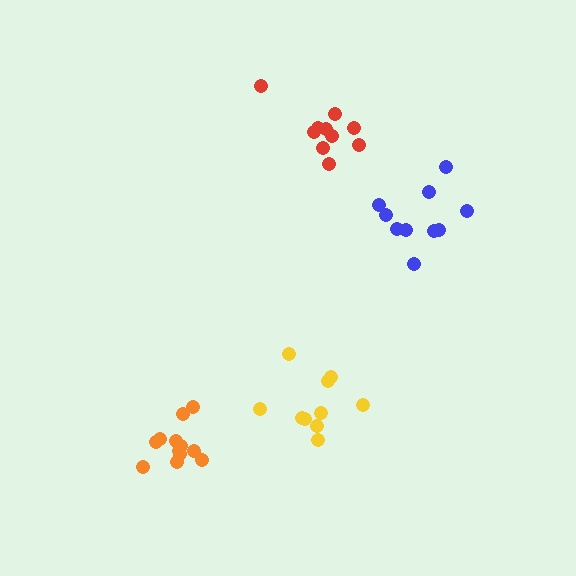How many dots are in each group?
Group 1: 10 dots, Group 2: 10 dots, Group 3: 12 dots, Group 4: 10 dots (42 total).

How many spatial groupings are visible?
There are 4 spatial groupings.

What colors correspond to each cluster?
The clusters are colored: yellow, red, orange, blue.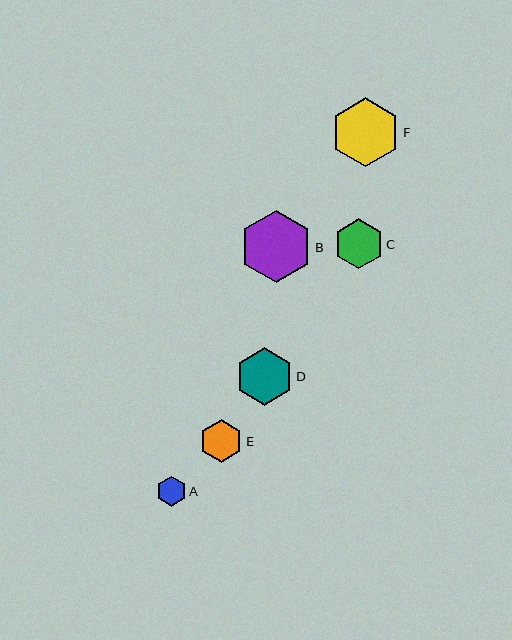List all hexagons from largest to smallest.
From largest to smallest: B, F, D, C, E, A.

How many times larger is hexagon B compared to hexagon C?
Hexagon B is approximately 1.5 times the size of hexagon C.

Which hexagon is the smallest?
Hexagon A is the smallest with a size of approximately 30 pixels.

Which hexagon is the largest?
Hexagon B is the largest with a size of approximately 72 pixels.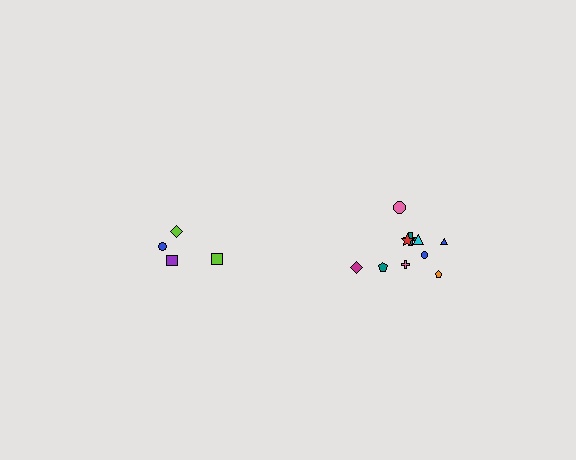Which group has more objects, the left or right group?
The right group.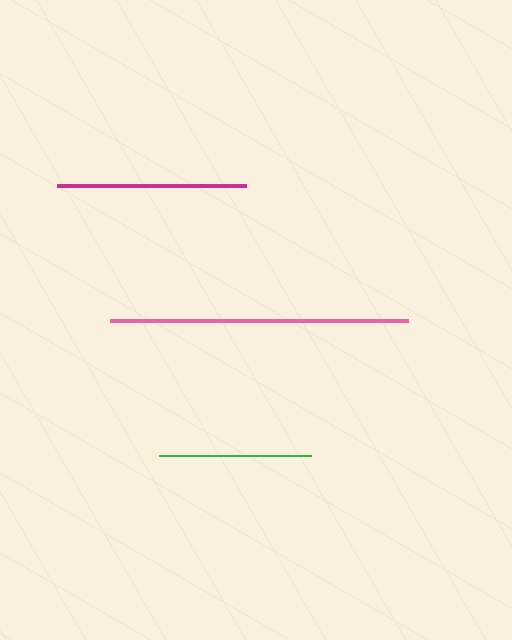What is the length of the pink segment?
The pink segment is approximately 298 pixels long.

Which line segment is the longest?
The pink line is the longest at approximately 298 pixels.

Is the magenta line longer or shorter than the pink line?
The pink line is longer than the magenta line.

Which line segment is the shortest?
The green line is the shortest at approximately 152 pixels.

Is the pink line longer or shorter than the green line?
The pink line is longer than the green line.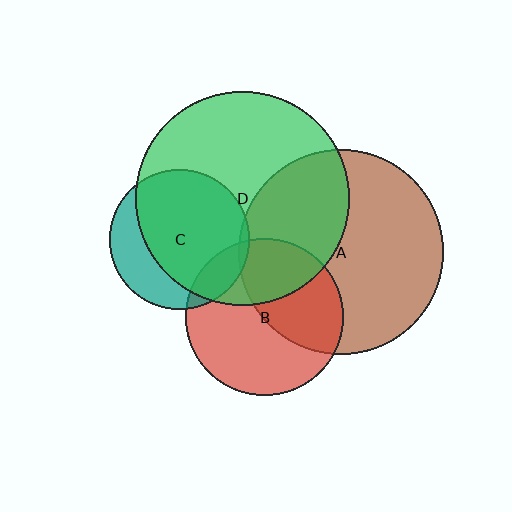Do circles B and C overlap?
Yes.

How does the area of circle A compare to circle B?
Approximately 1.7 times.